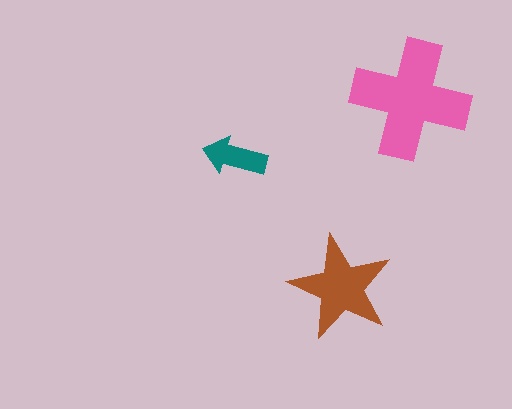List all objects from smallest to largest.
The teal arrow, the brown star, the pink cross.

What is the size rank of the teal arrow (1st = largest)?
3rd.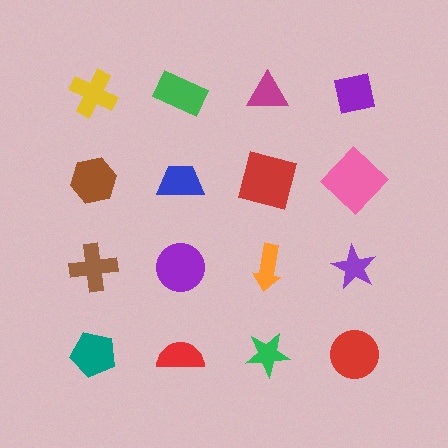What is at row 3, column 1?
A brown cross.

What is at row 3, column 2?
A purple circle.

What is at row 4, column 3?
A green star.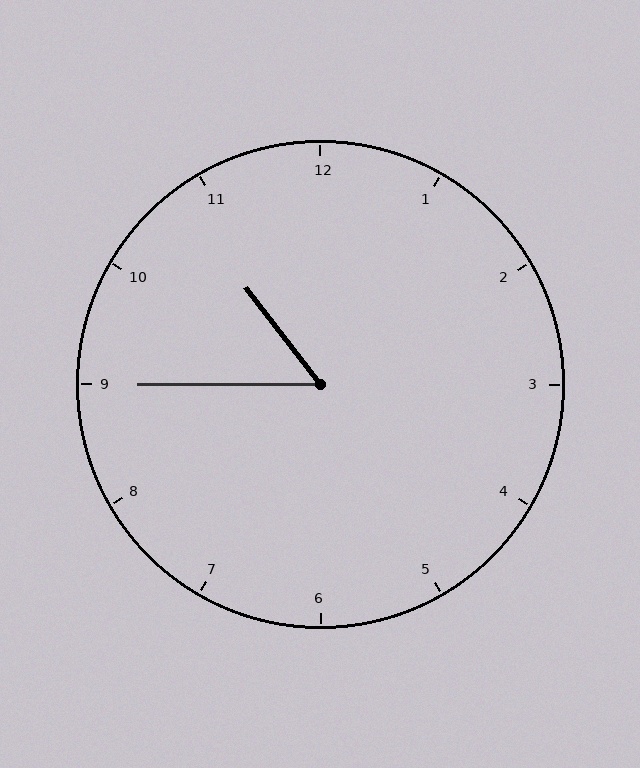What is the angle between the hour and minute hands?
Approximately 52 degrees.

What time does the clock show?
10:45.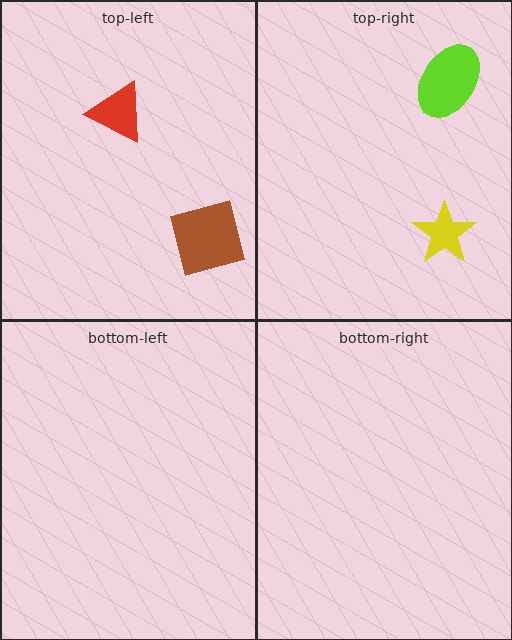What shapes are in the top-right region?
The yellow star, the lime ellipse.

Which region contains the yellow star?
The top-right region.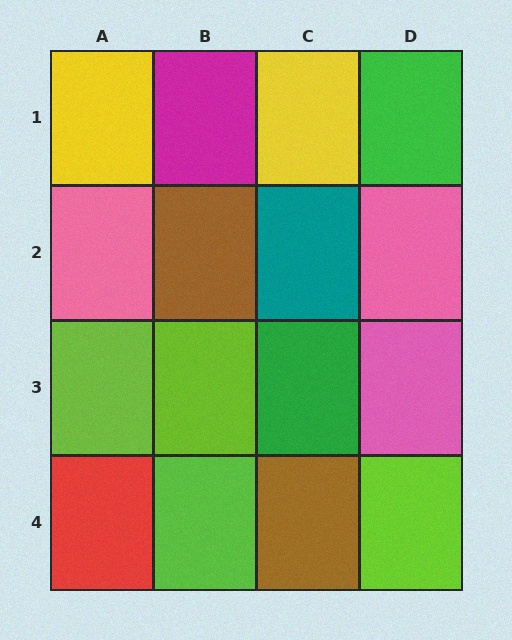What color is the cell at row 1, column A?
Yellow.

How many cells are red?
1 cell is red.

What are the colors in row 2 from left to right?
Pink, brown, teal, pink.